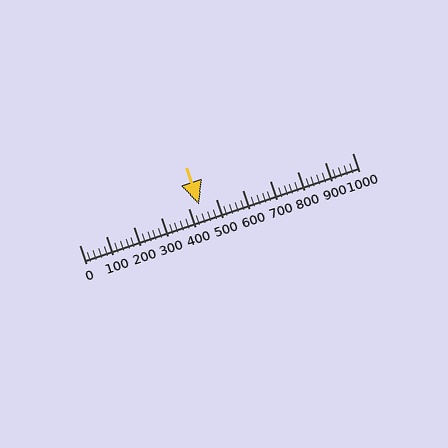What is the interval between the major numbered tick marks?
The major tick marks are spaced 100 units apart.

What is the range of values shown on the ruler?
The ruler shows values from 0 to 1000.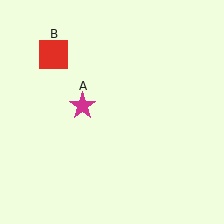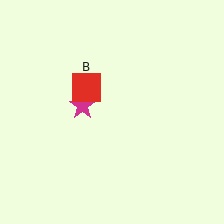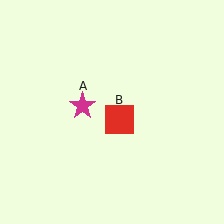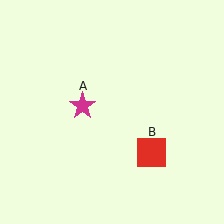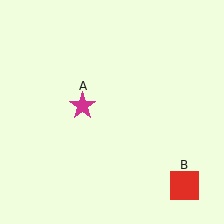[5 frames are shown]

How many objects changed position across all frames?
1 object changed position: red square (object B).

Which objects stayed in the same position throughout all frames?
Magenta star (object A) remained stationary.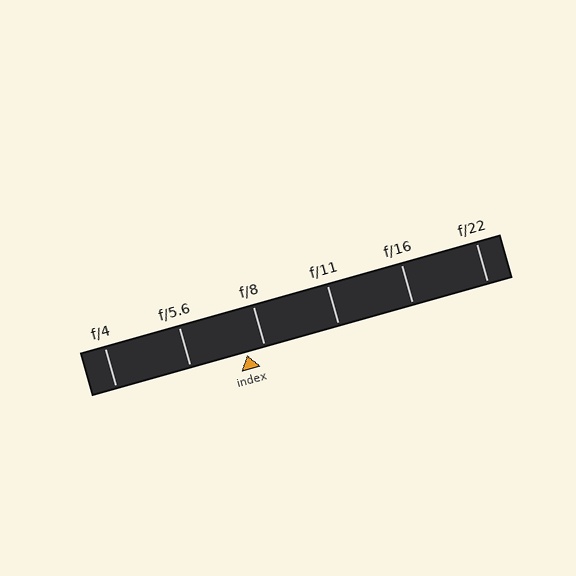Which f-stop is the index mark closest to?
The index mark is closest to f/8.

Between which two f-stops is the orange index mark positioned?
The index mark is between f/5.6 and f/8.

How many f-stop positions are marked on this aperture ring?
There are 6 f-stop positions marked.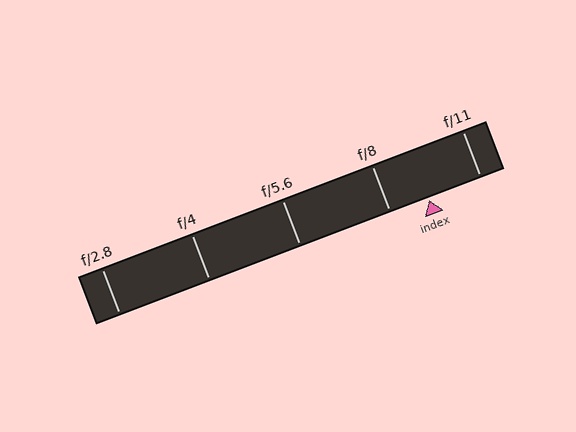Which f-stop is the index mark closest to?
The index mark is closest to f/8.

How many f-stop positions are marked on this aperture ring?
There are 5 f-stop positions marked.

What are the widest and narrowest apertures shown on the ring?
The widest aperture shown is f/2.8 and the narrowest is f/11.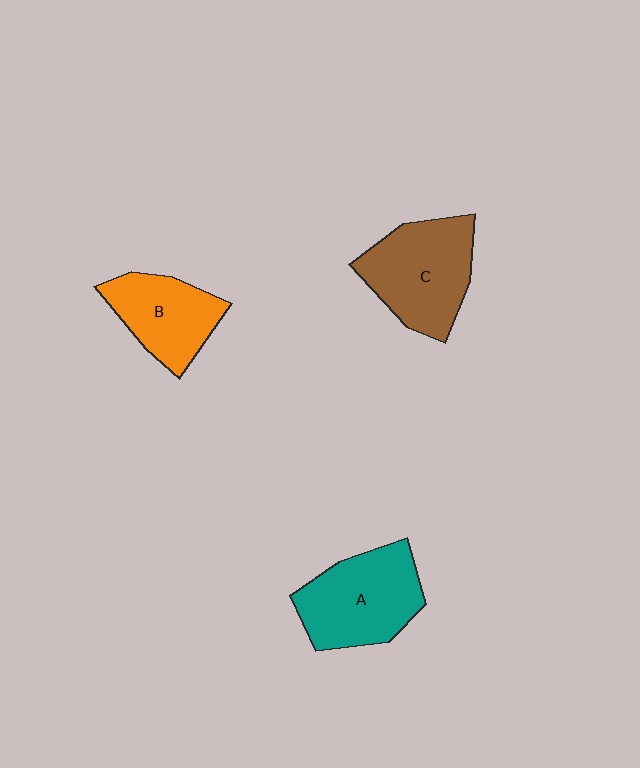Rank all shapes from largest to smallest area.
From largest to smallest: C (brown), A (teal), B (orange).